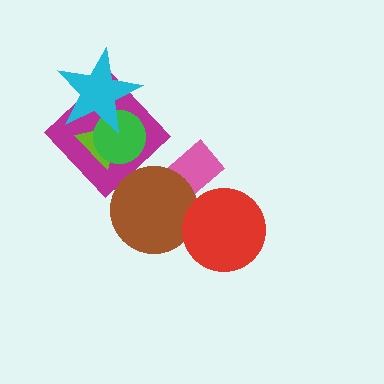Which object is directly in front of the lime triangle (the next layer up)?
The green circle is directly in front of the lime triangle.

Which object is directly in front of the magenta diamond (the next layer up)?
The lime triangle is directly in front of the magenta diamond.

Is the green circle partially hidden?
Yes, it is partially covered by another shape.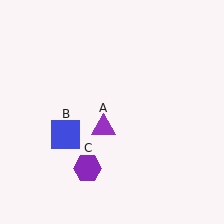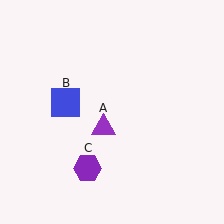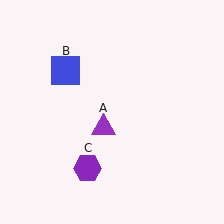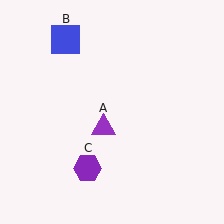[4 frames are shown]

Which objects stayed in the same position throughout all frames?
Purple triangle (object A) and purple hexagon (object C) remained stationary.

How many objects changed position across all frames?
1 object changed position: blue square (object B).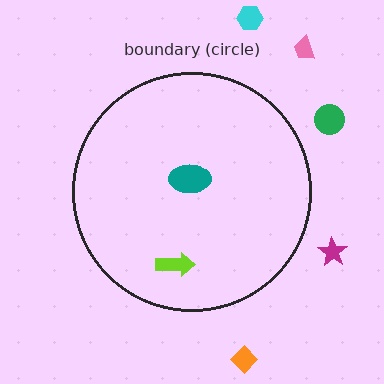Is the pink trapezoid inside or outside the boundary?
Outside.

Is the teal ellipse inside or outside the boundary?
Inside.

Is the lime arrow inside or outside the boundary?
Inside.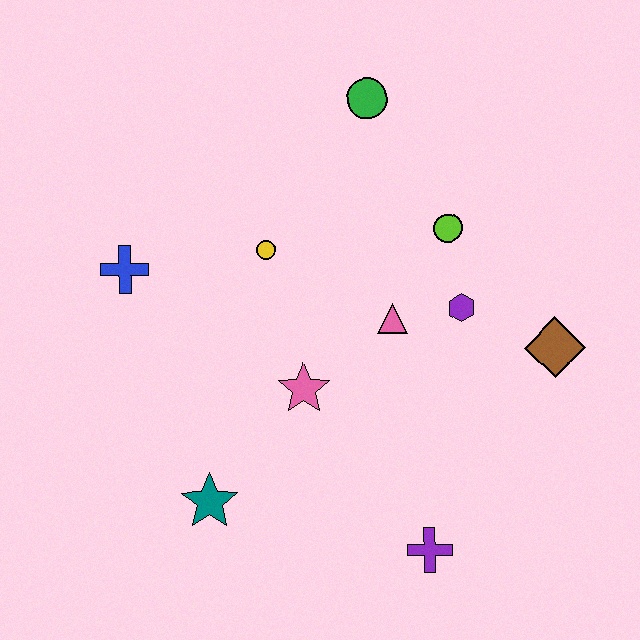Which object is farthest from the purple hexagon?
The blue cross is farthest from the purple hexagon.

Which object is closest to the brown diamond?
The purple hexagon is closest to the brown diamond.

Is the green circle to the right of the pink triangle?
No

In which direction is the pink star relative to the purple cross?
The pink star is above the purple cross.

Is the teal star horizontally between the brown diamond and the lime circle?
No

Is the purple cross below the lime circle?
Yes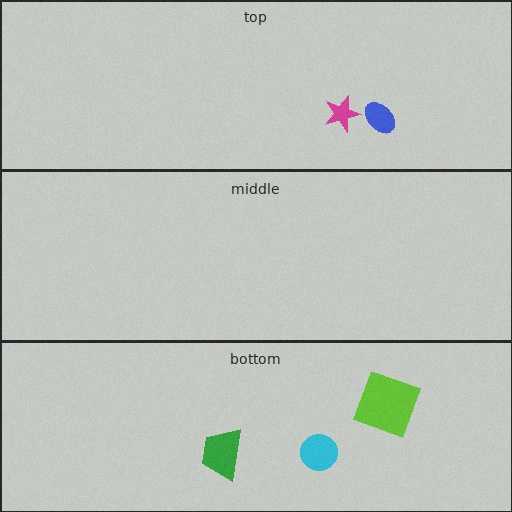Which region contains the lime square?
The bottom region.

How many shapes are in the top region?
2.